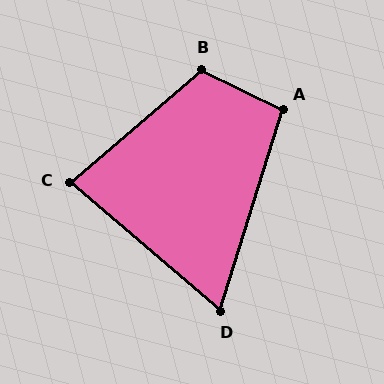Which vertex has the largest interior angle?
B, at approximately 113 degrees.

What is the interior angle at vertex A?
Approximately 99 degrees (obtuse).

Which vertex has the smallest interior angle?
D, at approximately 67 degrees.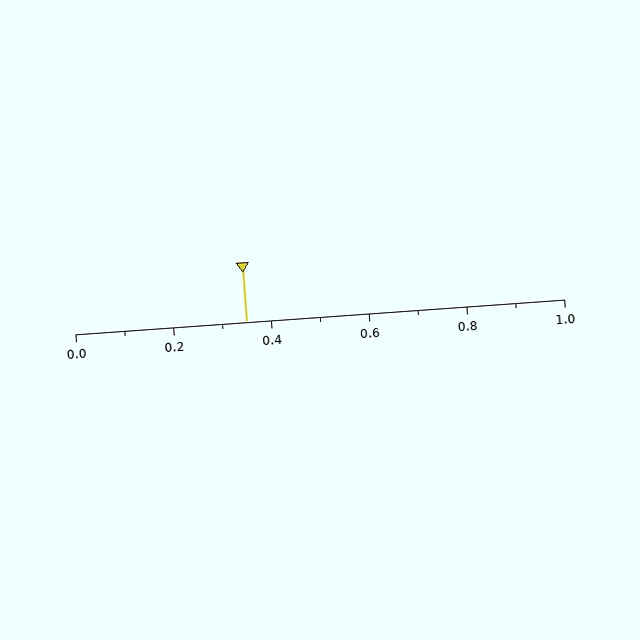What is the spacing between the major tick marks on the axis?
The major ticks are spaced 0.2 apart.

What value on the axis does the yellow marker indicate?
The marker indicates approximately 0.35.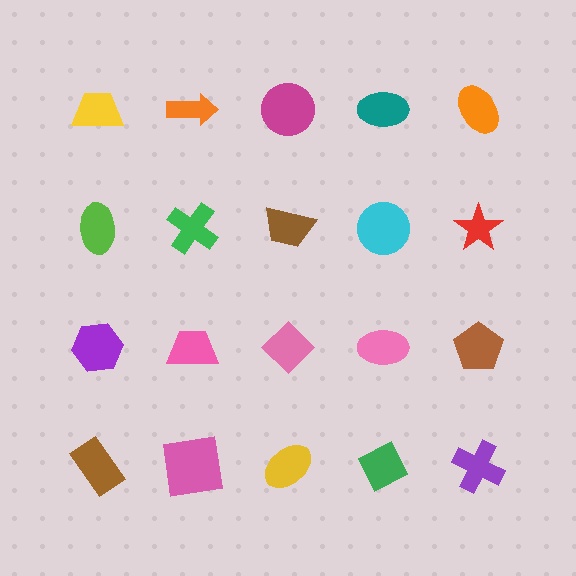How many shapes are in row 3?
5 shapes.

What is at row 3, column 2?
A pink trapezoid.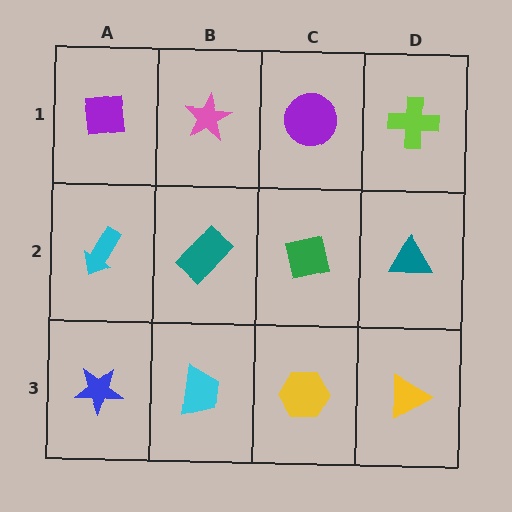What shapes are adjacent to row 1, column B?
A teal rectangle (row 2, column B), a purple square (row 1, column A), a purple circle (row 1, column C).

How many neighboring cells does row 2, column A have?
3.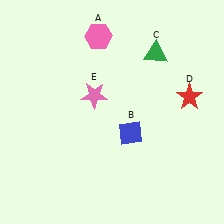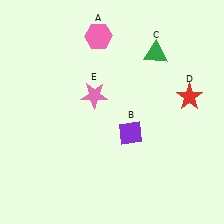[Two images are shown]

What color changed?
The diamond (B) changed from blue in Image 1 to purple in Image 2.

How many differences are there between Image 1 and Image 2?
There is 1 difference between the two images.